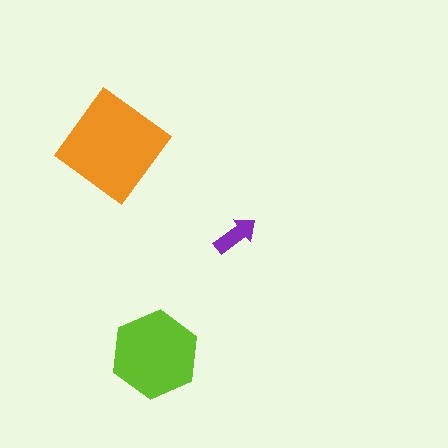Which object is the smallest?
The purple arrow.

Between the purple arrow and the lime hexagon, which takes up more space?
The lime hexagon.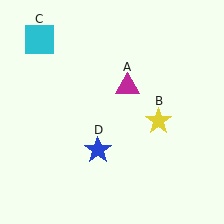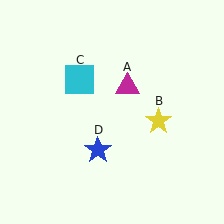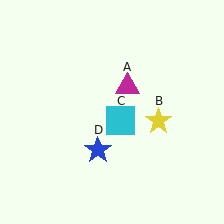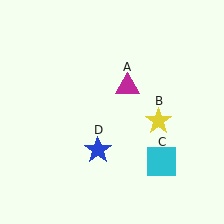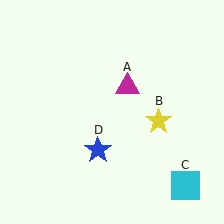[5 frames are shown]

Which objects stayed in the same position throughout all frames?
Magenta triangle (object A) and yellow star (object B) and blue star (object D) remained stationary.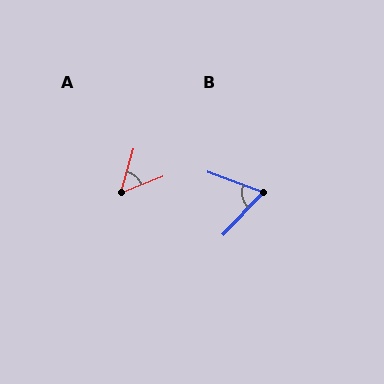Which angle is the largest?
B, at approximately 66 degrees.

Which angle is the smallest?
A, at approximately 53 degrees.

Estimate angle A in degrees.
Approximately 53 degrees.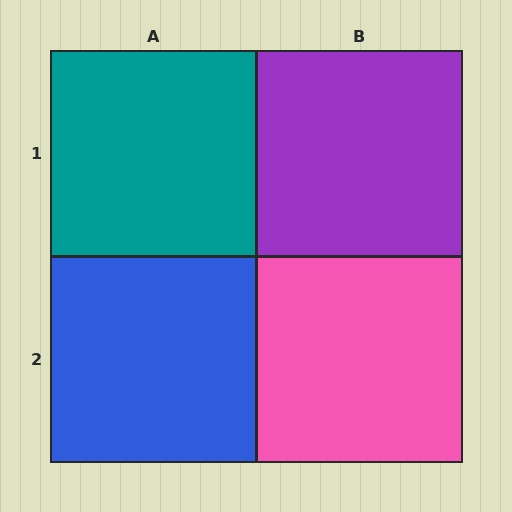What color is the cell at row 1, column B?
Purple.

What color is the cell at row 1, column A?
Teal.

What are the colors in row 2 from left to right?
Blue, pink.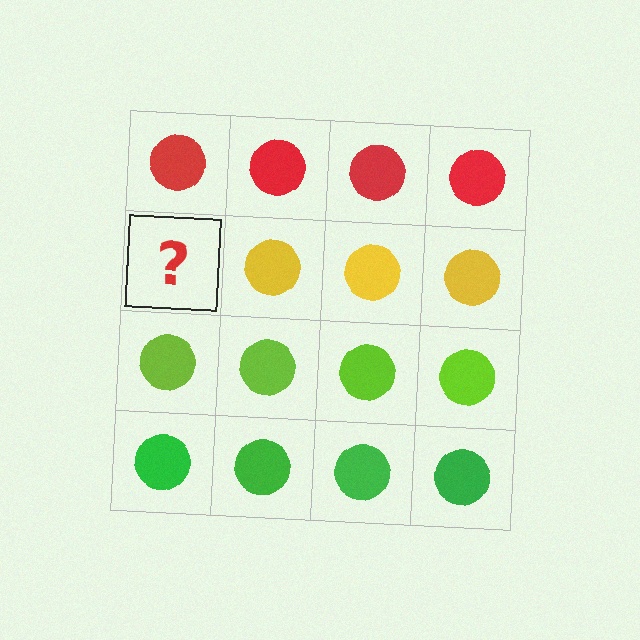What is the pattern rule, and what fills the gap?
The rule is that each row has a consistent color. The gap should be filled with a yellow circle.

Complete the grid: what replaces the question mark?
The question mark should be replaced with a yellow circle.